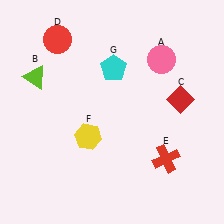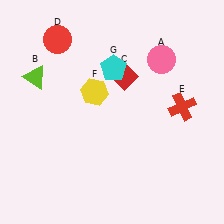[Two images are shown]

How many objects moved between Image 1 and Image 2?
3 objects moved between the two images.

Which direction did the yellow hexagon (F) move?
The yellow hexagon (F) moved up.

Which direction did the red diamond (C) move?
The red diamond (C) moved left.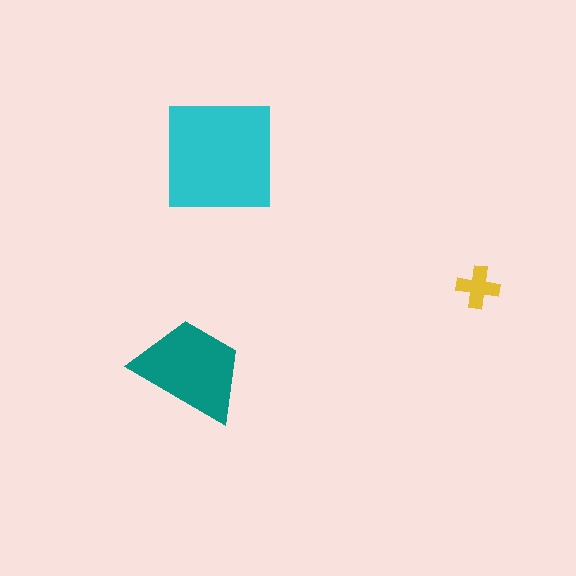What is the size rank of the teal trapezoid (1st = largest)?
2nd.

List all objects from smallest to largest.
The yellow cross, the teal trapezoid, the cyan square.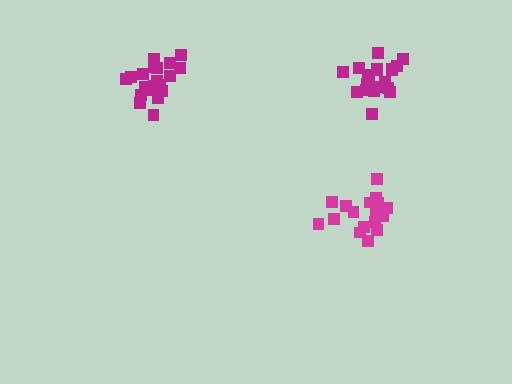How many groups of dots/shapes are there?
There are 3 groups.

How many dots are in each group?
Group 1: 18 dots, Group 2: 20 dots, Group 3: 21 dots (59 total).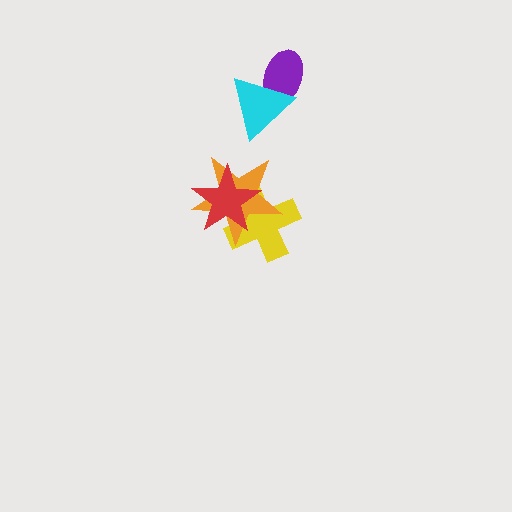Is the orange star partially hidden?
Yes, it is partially covered by another shape.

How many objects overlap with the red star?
2 objects overlap with the red star.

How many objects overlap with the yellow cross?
2 objects overlap with the yellow cross.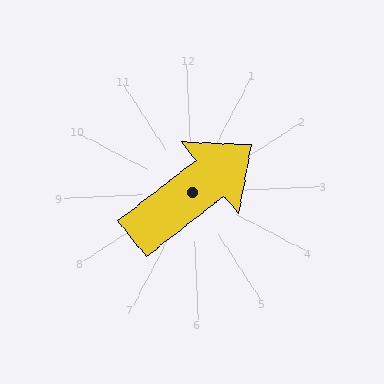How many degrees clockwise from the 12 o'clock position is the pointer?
Approximately 54 degrees.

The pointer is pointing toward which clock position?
Roughly 2 o'clock.